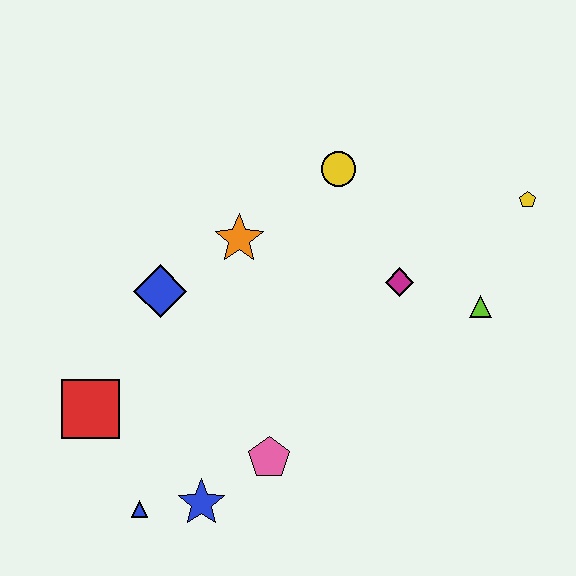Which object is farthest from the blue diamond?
The yellow pentagon is farthest from the blue diamond.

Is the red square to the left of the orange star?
Yes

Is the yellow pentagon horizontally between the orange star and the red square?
No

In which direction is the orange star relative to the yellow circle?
The orange star is to the left of the yellow circle.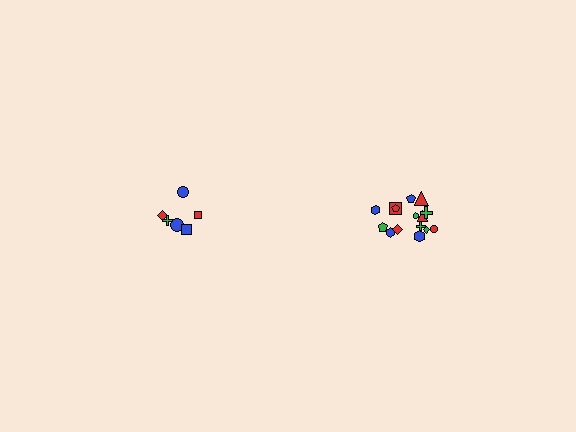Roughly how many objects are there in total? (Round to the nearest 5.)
Roughly 20 objects in total.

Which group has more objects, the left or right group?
The right group.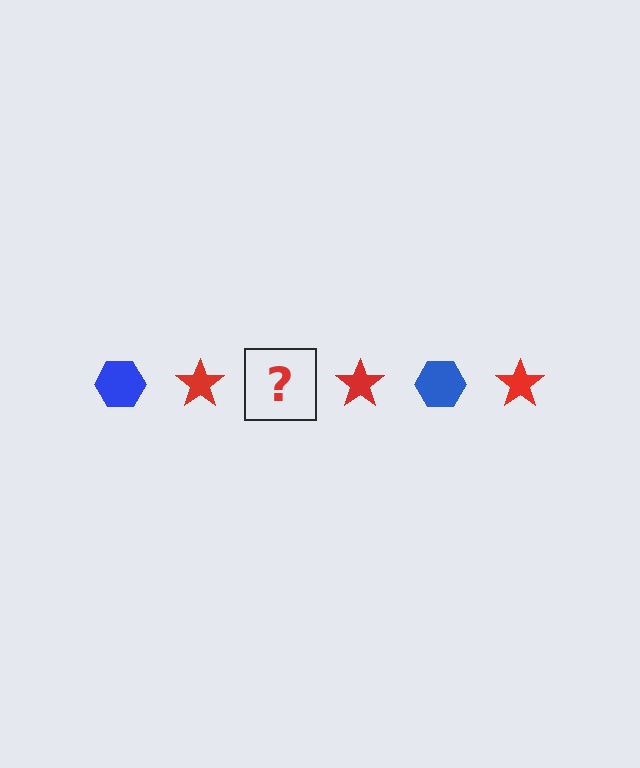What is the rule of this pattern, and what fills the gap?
The rule is that the pattern alternates between blue hexagon and red star. The gap should be filled with a blue hexagon.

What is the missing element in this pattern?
The missing element is a blue hexagon.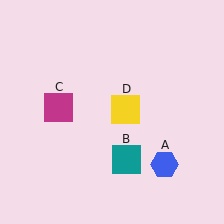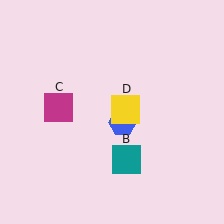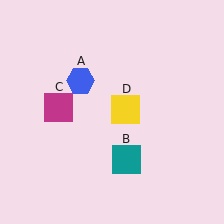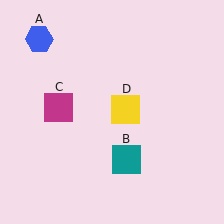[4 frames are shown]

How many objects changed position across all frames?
1 object changed position: blue hexagon (object A).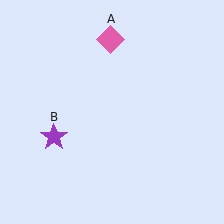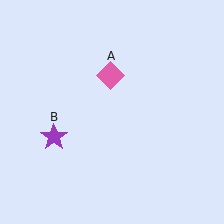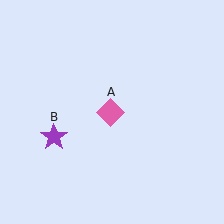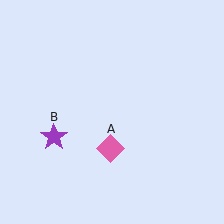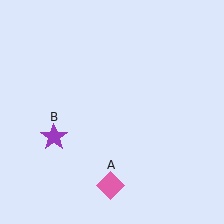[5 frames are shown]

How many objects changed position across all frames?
1 object changed position: pink diamond (object A).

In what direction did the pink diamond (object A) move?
The pink diamond (object A) moved down.